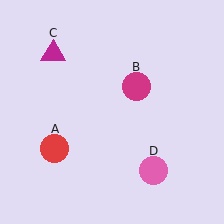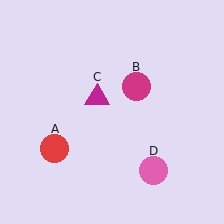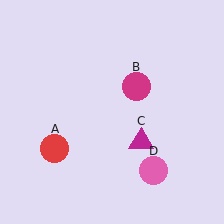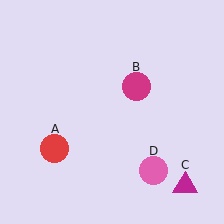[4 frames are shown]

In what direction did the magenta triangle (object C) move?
The magenta triangle (object C) moved down and to the right.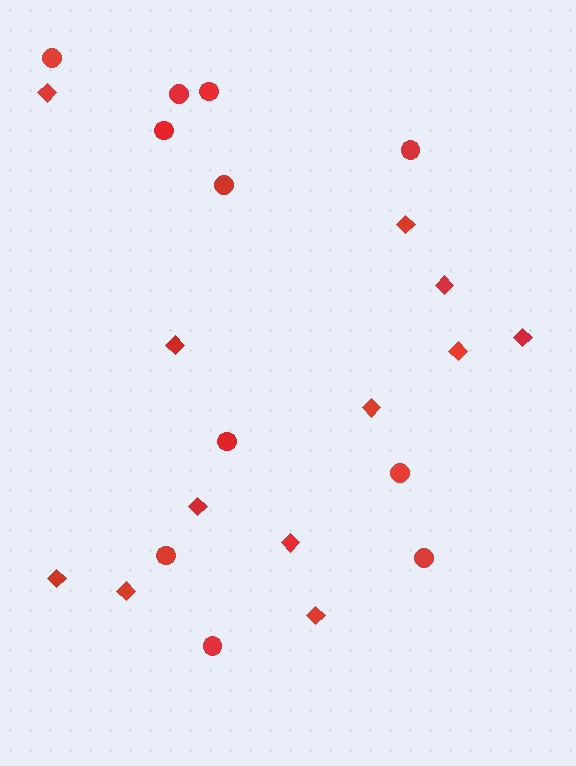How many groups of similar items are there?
There are 2 groups: one group of circles (11) and one group of diamonds (12).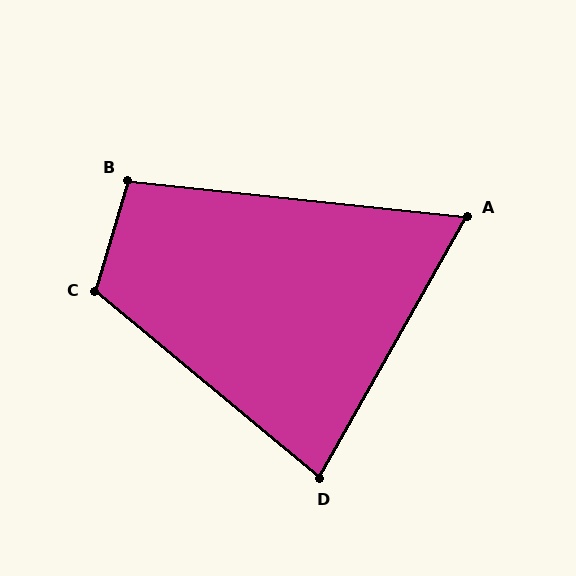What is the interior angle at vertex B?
Approximately 100 degrees (obtuse).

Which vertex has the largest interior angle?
C, at approximately 113 degrees.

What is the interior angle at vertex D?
Approximately 80 degrees (acute).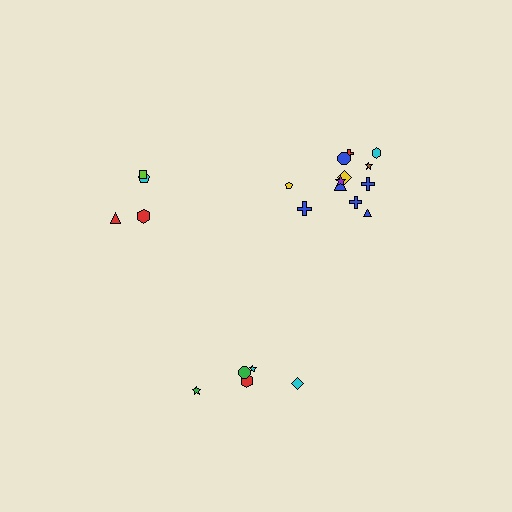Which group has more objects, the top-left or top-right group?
The top-right group.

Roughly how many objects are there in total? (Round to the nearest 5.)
Roughly 20 objects in total.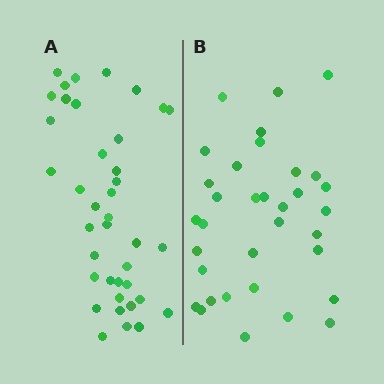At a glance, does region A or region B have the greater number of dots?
Region A (the left region) has more dots.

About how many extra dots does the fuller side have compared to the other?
Region A has about 5 more dots than region B.